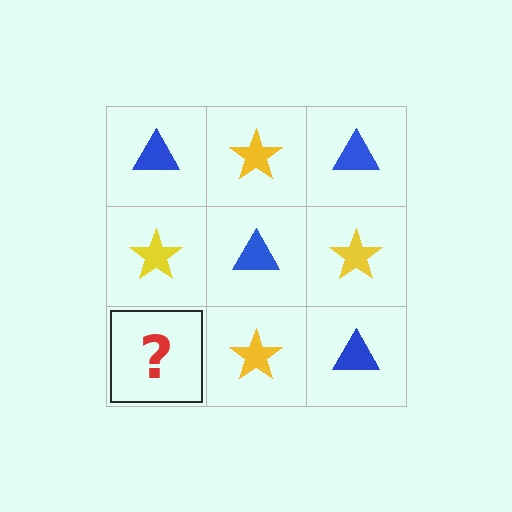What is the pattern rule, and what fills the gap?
The rule is that it alternates blue triangle and yellow star in a checkerboard pattern. The gap should be filled with a blue triangle.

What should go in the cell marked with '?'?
The missing cell should contain a blue triangle.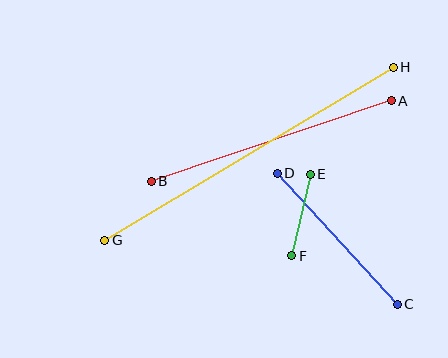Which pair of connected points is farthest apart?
Points G and H are farthest apart.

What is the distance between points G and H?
The distance is approximately 336 pixels.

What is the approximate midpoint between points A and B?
The midpoint is at approximately (271, 141) pixels.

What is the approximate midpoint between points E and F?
The midpoint is at approximately (301, 215) pixels.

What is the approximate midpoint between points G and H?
The midpoint is at approximately (249, 154) pixels.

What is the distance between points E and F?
The distance is approximately 83 pixels.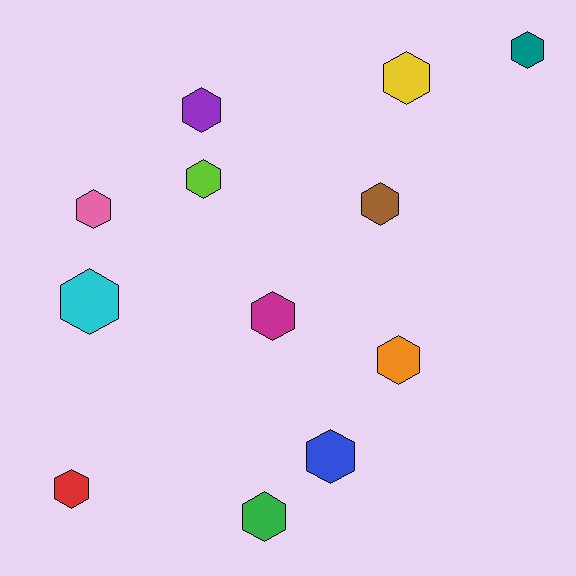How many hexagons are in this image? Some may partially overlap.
There are 12 hexagons.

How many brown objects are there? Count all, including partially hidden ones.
There is 1 brown object.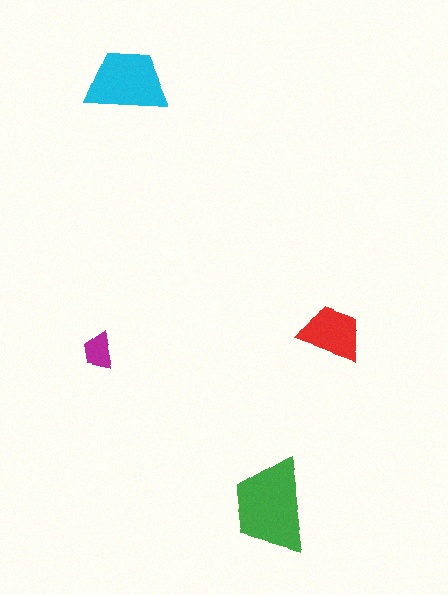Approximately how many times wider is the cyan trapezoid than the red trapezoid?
About 1.5 times wider.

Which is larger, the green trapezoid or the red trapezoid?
The green one.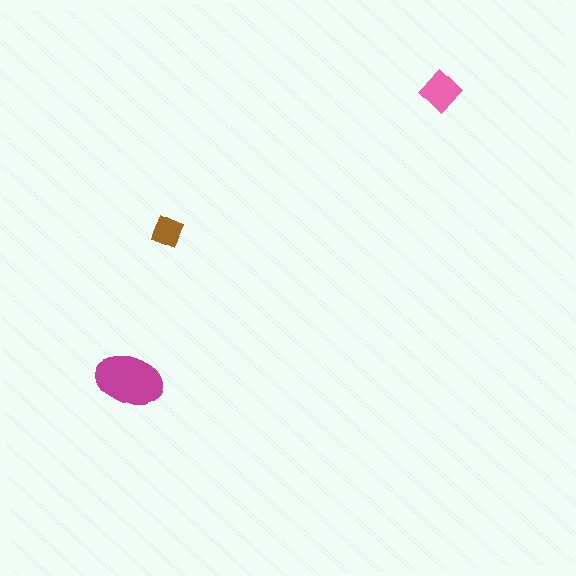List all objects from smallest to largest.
The brown square, the pink diamond, the magenta ellipse.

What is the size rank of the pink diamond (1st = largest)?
2nd.